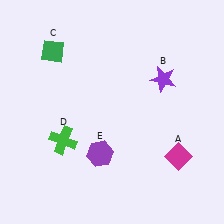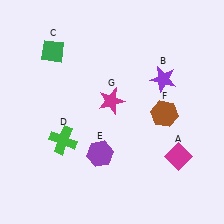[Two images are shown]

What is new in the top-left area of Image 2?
A magenta star (G) was added in the top-left area of Image 2.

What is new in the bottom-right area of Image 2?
A brown hexagon (F) was added in the bottom-right area of Image 2.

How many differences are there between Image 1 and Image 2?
There are 2 differences between the two images.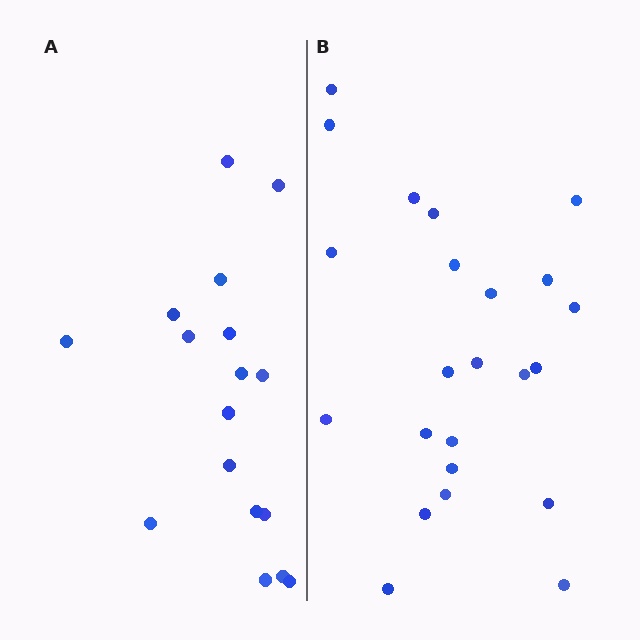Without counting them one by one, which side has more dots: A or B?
Region B (the right region) has more dots.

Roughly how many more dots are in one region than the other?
Region B has about 6 more dots than region A.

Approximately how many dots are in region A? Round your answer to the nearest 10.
About 20 dots. (The exact count is 17, which rounds to 20.)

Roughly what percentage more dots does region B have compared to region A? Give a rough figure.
About 35% more.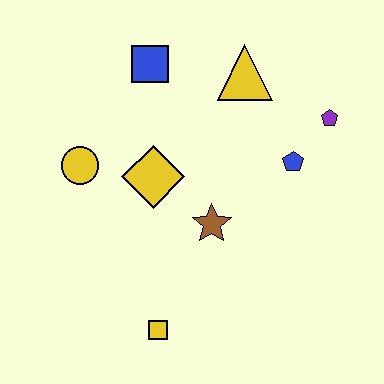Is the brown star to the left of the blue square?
No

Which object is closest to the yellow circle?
The yellow diamond is closest to the yellow circle.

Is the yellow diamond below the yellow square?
No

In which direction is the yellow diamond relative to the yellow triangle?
The yellow diamond is below the yellow triangle.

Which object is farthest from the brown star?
The blue square is farthest from the brown star.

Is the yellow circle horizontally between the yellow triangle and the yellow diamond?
No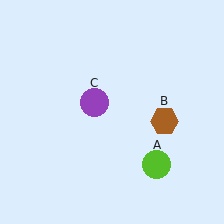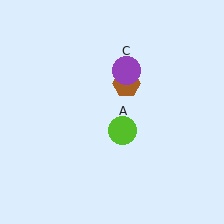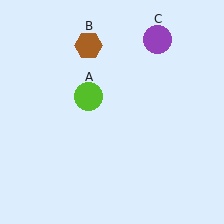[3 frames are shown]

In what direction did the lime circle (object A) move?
The lime circle (object A) moved up and to the left.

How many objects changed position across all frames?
3 objects changed position: lime circle (object A), brown hexagon (object B), purple circle (object C).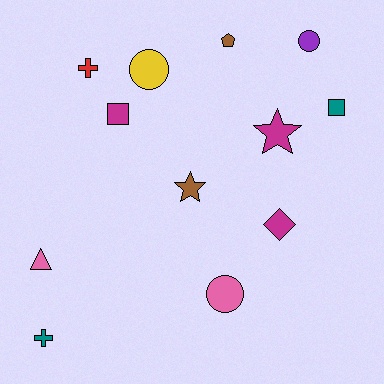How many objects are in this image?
There are 12 objects.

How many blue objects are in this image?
There are no blue objects.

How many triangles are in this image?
There is 1 triangle.